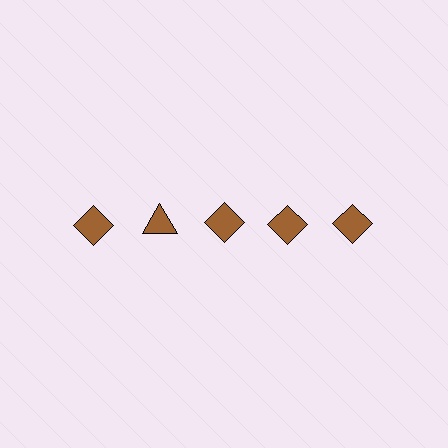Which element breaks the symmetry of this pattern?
The brown triangle in the top row, second from left column breaks the symmetry. All other shapes are brown diamonds.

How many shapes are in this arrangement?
There are 5 shapes arranged in a grid pattern.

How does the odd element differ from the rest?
It has a different shape: triangle instead of diamond.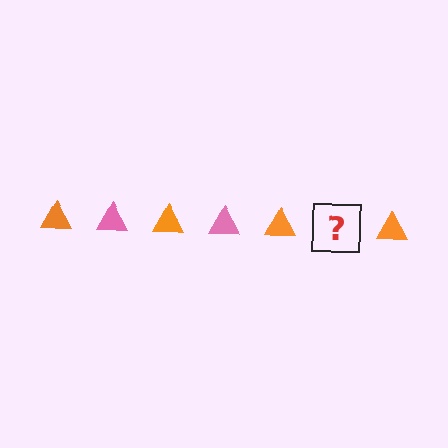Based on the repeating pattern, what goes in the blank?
The blank should be a pink triangle.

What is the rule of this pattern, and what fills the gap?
The rule is that the pattern cycles through orange, pink triangles. The gap should be filled with a pink triangle.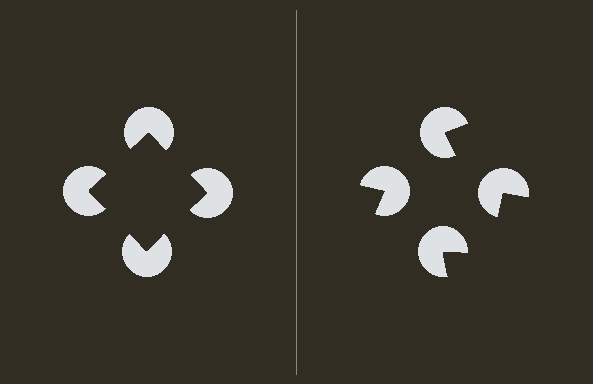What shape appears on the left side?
An illusory square.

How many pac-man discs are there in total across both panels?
8 — 4 on each side.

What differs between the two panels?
The pac-man discs are positioned identically on both sides; only the wedge orientations differ. On the left they align to a square; on the right they are misaligned.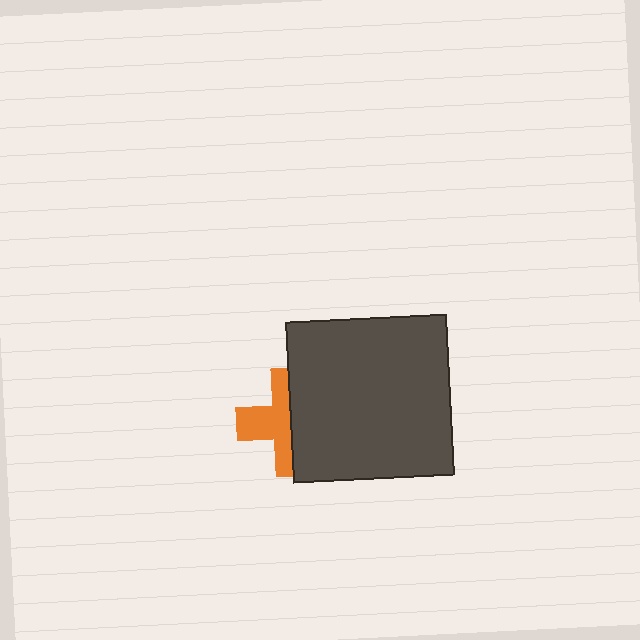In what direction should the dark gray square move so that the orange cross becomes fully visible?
The dark gray square should move right. That is the shortest direction to clear the overlap and leave the orange cross fully visible.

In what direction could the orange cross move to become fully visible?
The orange cross could move left. That would shift it out from behind the dark gray square entirely.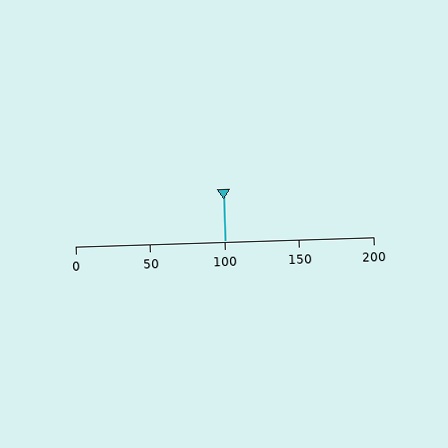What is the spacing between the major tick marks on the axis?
The major ticks are spaced 50 apart.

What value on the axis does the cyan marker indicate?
The marker indicates approximately 100.